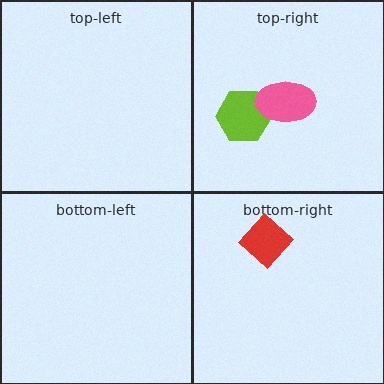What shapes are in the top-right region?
The lime hexagon, the pink ellipse.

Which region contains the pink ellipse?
The top-right region.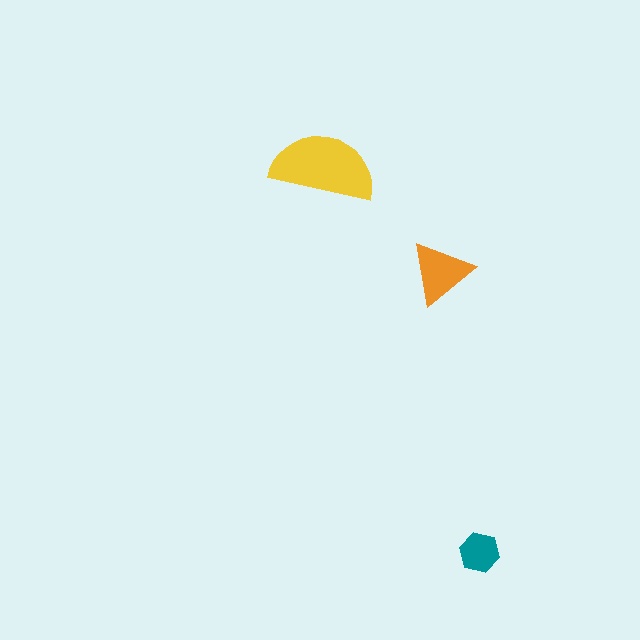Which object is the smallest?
The teal hexagon.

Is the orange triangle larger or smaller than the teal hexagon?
Larger.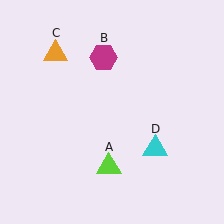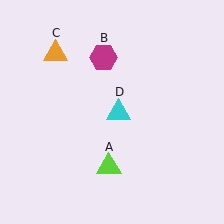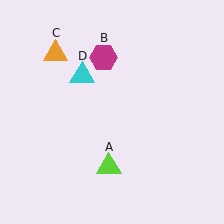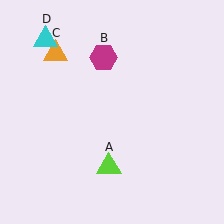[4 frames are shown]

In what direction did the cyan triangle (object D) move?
The cyan triangle (object D) moved up and to the left.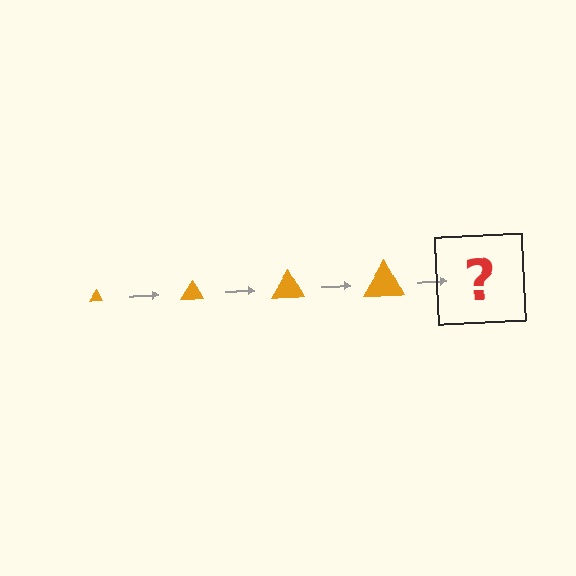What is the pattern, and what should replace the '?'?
The pattern is that the triangle gets progressively larger each step. The '?' should be an orange triangle, larger than the previous one.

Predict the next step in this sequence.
The next step is an orange triangle, larger than the previous one.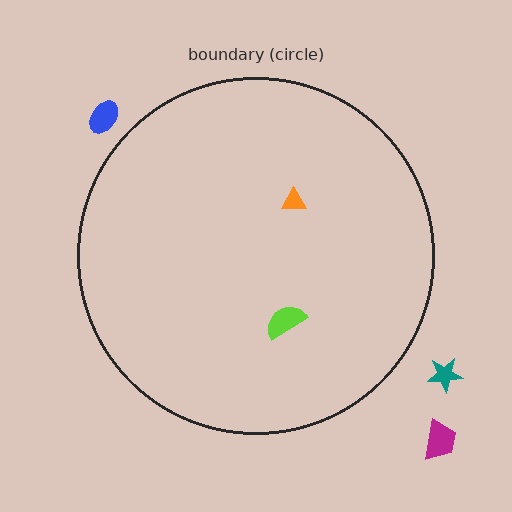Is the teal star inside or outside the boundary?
Outside.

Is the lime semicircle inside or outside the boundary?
Inside.